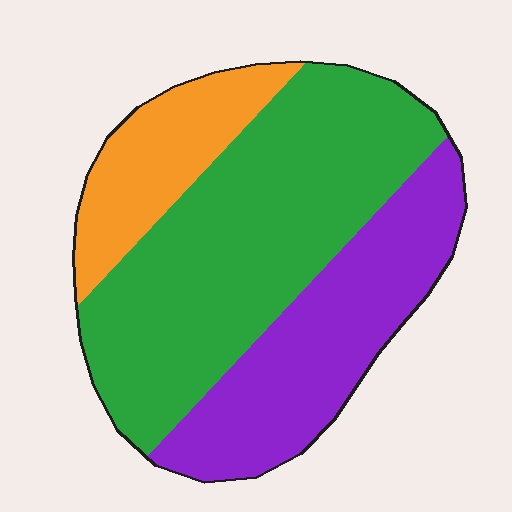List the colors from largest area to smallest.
From largest to smallest: green, purple, orange.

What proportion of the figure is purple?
Purple takes up between a quarter and a half of the figure.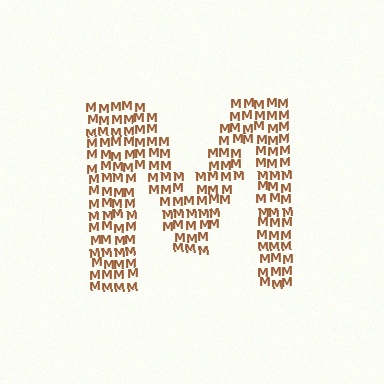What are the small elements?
The small elements are letter M's.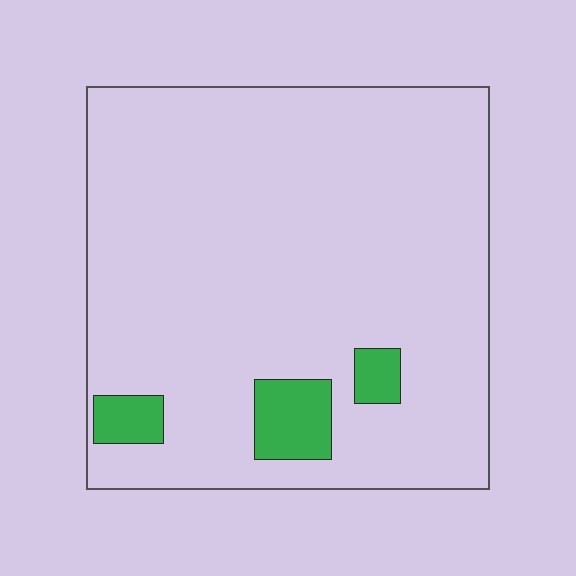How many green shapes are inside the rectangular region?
3.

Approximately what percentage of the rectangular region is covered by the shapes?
Approximately 10%.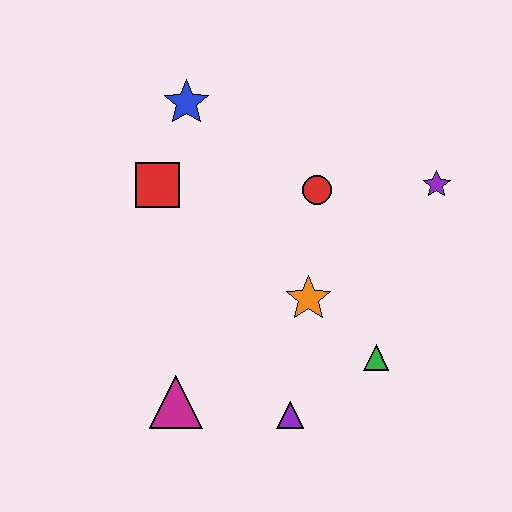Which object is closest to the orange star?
The green triangle is closest to the orange star.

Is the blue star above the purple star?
Yes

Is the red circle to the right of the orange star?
Yes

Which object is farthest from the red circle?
The magenta triangle is farthest from the red circle.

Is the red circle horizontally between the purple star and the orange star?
Yes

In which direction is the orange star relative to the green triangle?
The orange star is to the left of the green triangle.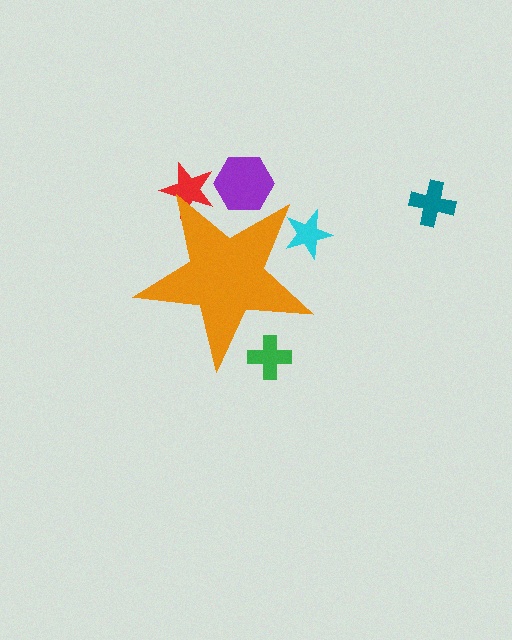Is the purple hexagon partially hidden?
Yes, the purple hexagon is partially hidden behind the orange star.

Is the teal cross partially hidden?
No, the teal cross is fully visible.